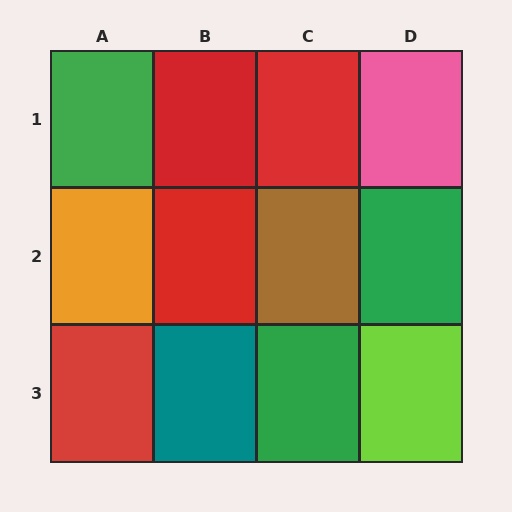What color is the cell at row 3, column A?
Red.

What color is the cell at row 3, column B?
Teal.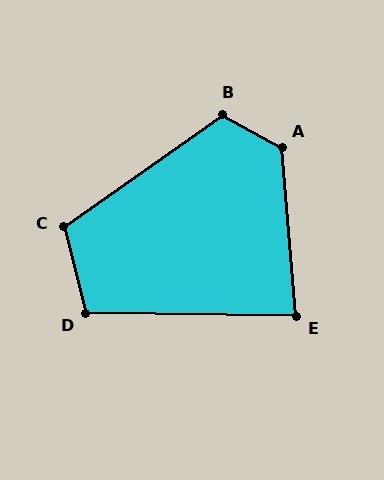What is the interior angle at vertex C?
Approximately 111 degrees (obtuse).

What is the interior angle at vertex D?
Approximately 105 degrees (obtuse).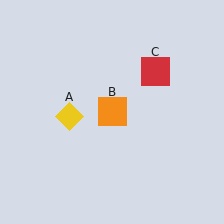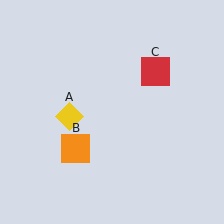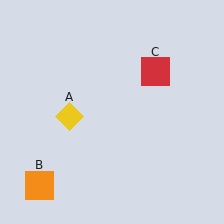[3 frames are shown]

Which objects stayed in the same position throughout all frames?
Yellow diamond (object A) and red square (object C) remained stationary.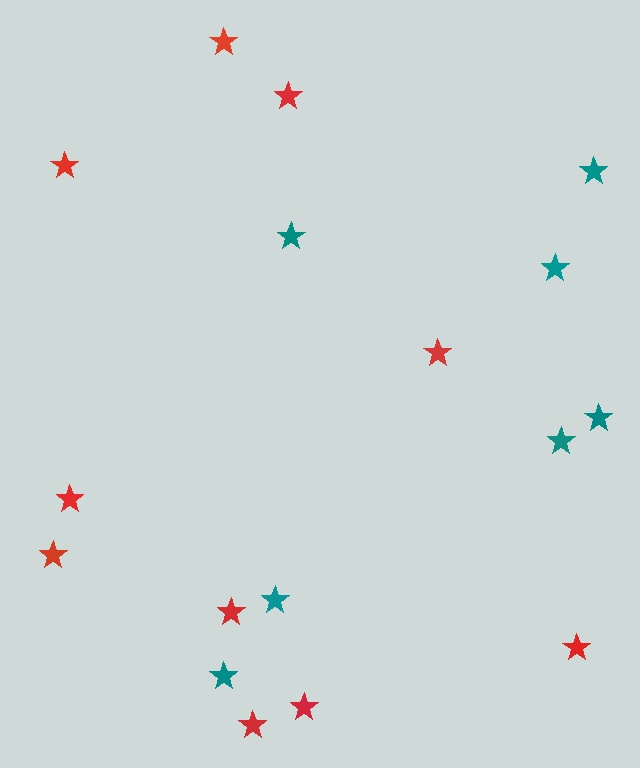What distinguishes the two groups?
There are 2 groups: one group of teal stars (7) and one group of red stars (10).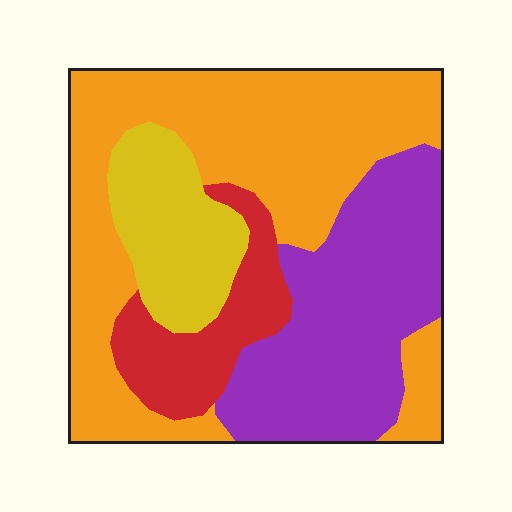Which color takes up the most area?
Orange, at roughly 45%.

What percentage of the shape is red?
Red takes up about one eighth (1/8) of the shape.